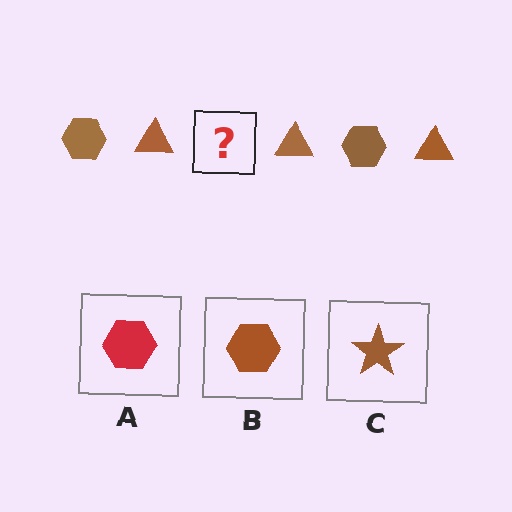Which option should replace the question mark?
Option B.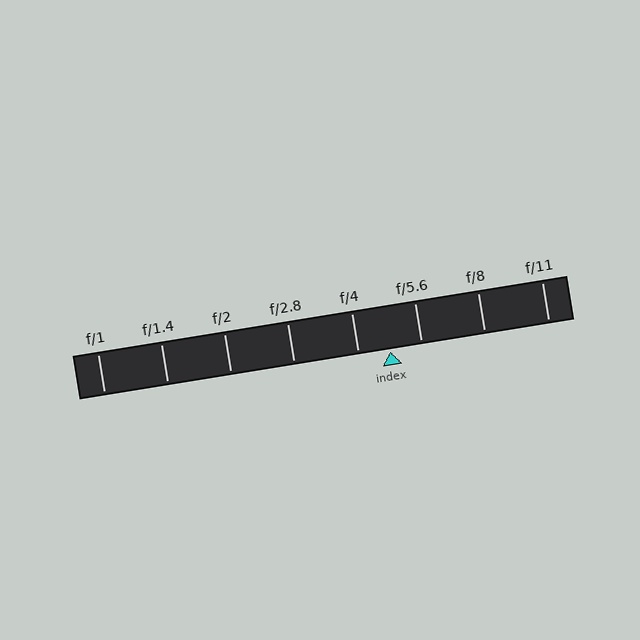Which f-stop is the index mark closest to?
The index mark is closest to f/4.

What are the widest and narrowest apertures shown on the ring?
The widest aperture shown is f/1 and the narrowest is f/11.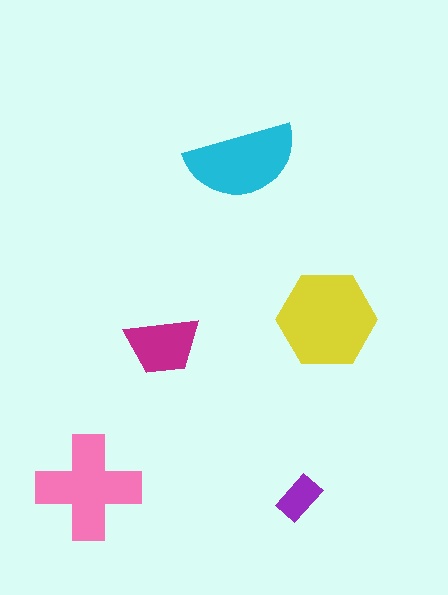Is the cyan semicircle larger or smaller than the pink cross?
Smaller.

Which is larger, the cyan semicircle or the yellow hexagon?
The yellow hexagon.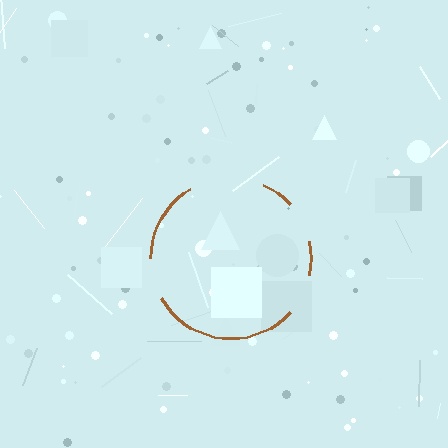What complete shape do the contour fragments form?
The contour fragments form a circle.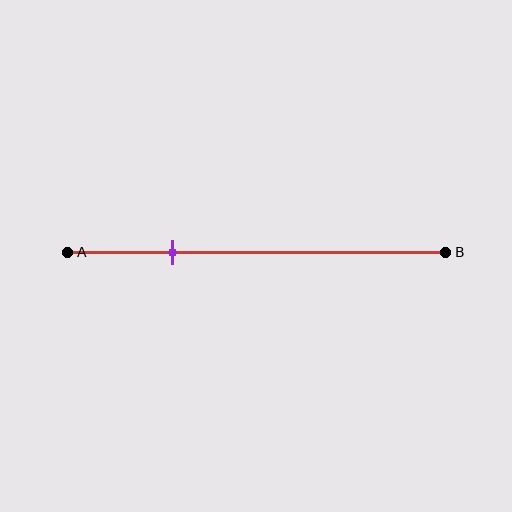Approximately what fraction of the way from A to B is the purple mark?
The purple mark is approximately 30% of the way from A to B.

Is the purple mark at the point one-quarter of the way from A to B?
Yes, the mark is approximately at the one-quarter point.